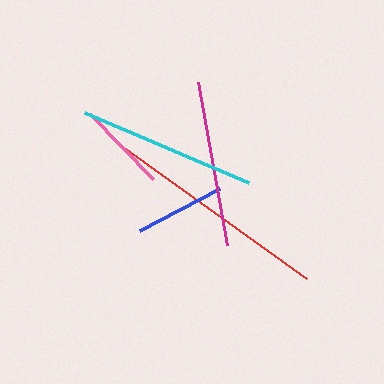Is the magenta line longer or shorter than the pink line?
The magenta line is longer than the pink line.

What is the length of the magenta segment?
The magenta segment is approximately 165 pixels long.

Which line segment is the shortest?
The blue line is the shortest at approximately 90 pixels.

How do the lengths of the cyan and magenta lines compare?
The cyan and magenta lines are approximately the same length.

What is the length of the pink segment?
The pink segment is approximately 91 pixels long.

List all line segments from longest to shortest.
From longest to shortest: red, cyan, magenta, pink, blue.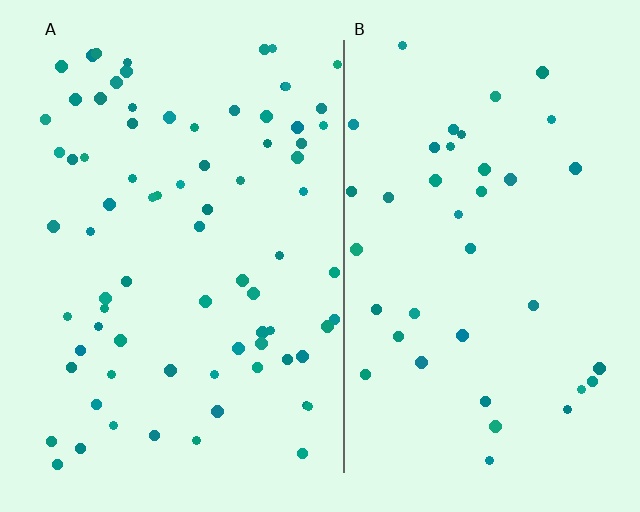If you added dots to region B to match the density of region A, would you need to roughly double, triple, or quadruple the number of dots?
Approximately double.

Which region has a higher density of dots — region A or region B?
A (the left).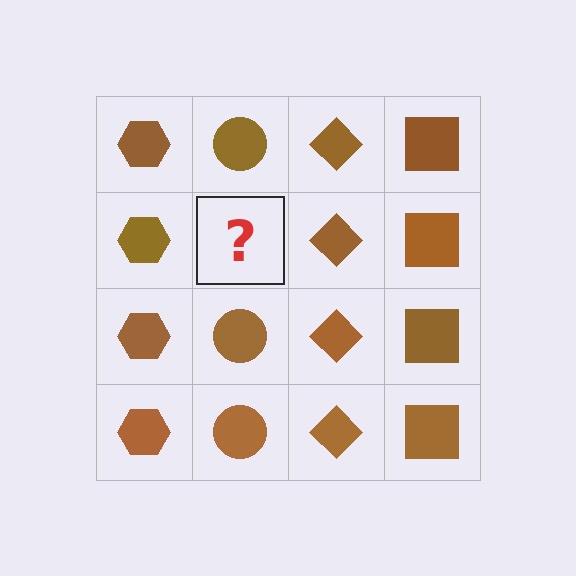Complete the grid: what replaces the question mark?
The question mark should be replaced with a brown circle.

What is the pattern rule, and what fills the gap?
The rule is that each column has a consistent shape. The gap should be filled with a brown circle.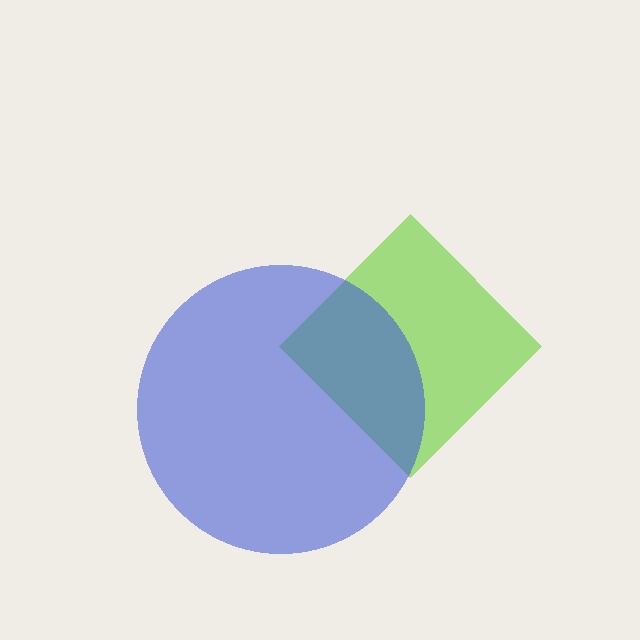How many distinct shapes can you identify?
There are 2 distinct shapes: a lime diamond, a blue circle.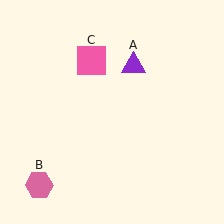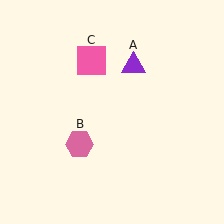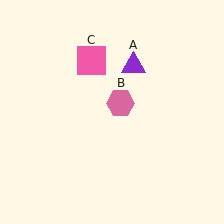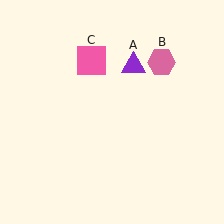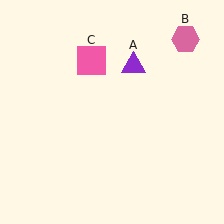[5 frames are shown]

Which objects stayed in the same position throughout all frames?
Purple triangle (object A) and pink square (object C) remained stationary.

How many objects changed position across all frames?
1 object changed position: pink hexagon (object B).